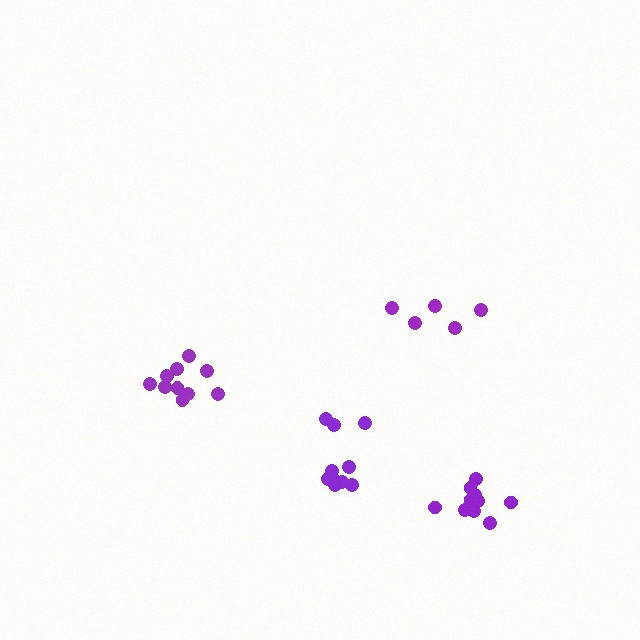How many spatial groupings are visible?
There are 4 spatial groupings.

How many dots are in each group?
Group 1: 10 dots, Group 2: 10 dots, Group 3: 5 dots, Group 4: 10 dots (35 total).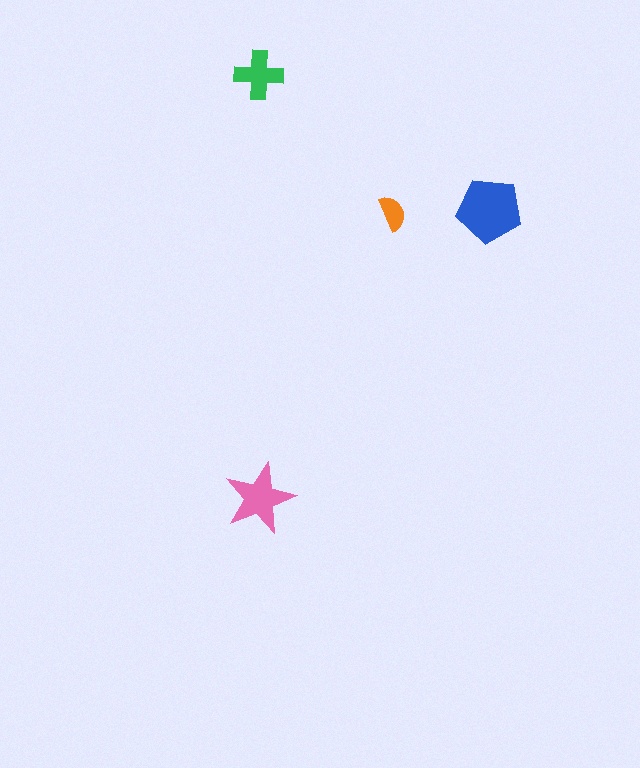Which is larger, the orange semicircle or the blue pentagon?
The blue pentagon.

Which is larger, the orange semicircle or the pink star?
The pink star.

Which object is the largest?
The blue pentagon.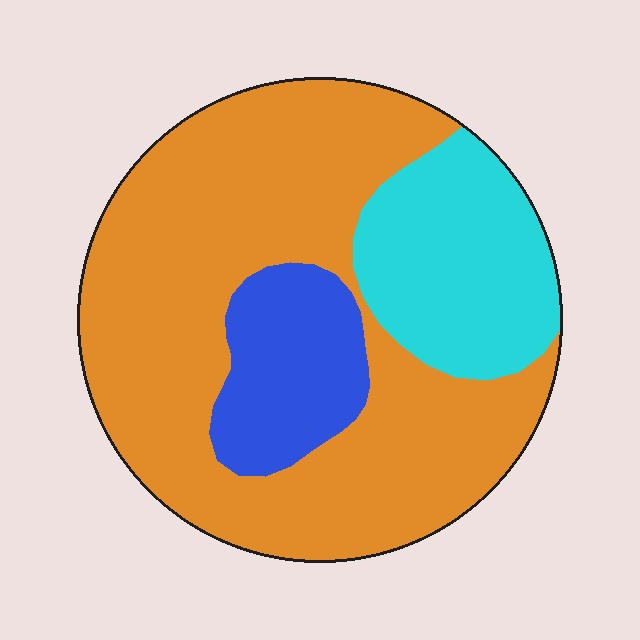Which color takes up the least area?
Blue, at roughly 15%.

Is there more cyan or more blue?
Cyan.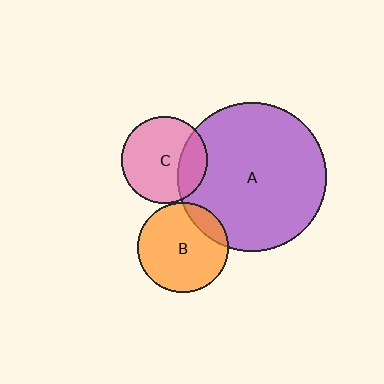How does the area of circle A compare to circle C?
Approximately 3.0 times.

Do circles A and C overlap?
Yes.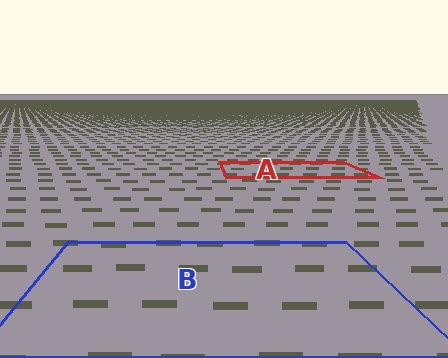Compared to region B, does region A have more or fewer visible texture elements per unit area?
Region A has more texture elements per unit area — they are packed more densely because it is farther away.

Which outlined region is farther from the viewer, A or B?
Region A is farther from the viewer — the texture elements inside it appear smaller and more densely packed.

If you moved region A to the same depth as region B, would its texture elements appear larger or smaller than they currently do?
They would appear larger. At a closer depth, the same texture elements are projected at a bigger on-screen size.